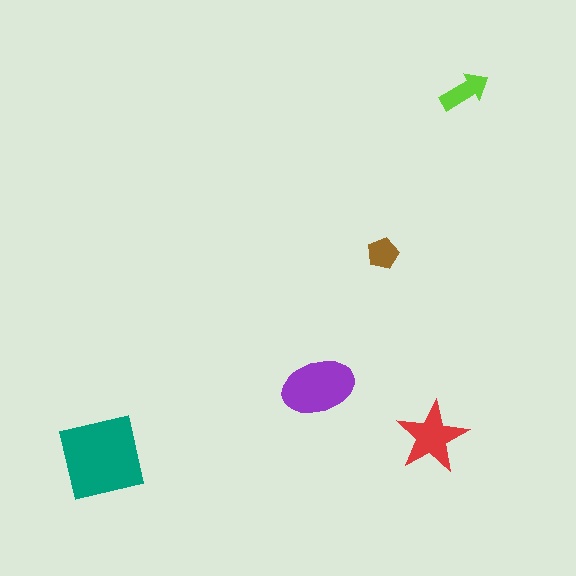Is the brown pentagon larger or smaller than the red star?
Smaller.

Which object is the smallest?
The brown pentagon.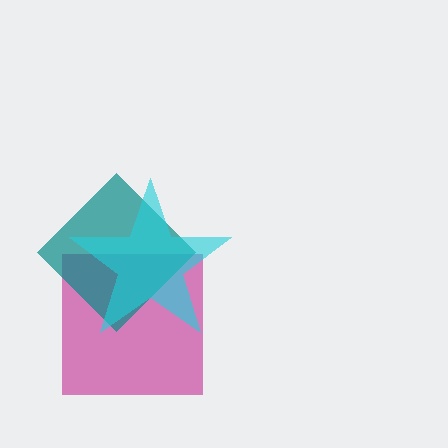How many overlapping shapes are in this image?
There are 3 overlapping shapes in the image.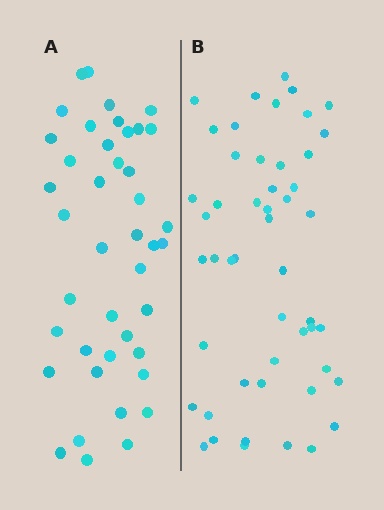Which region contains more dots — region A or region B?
Region B (the right region) has more dots.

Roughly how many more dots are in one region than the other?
Region B has roughly 8 or so more dots than region A.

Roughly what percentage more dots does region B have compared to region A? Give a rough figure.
About 20% more.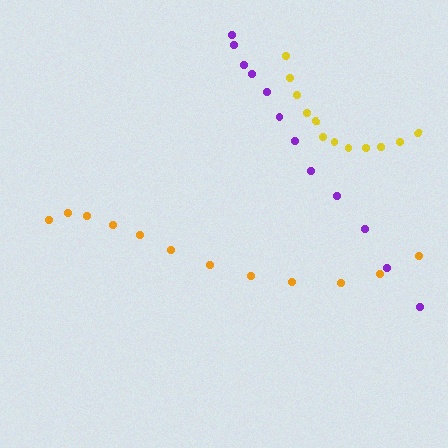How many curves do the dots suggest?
There are 3 distinct paths.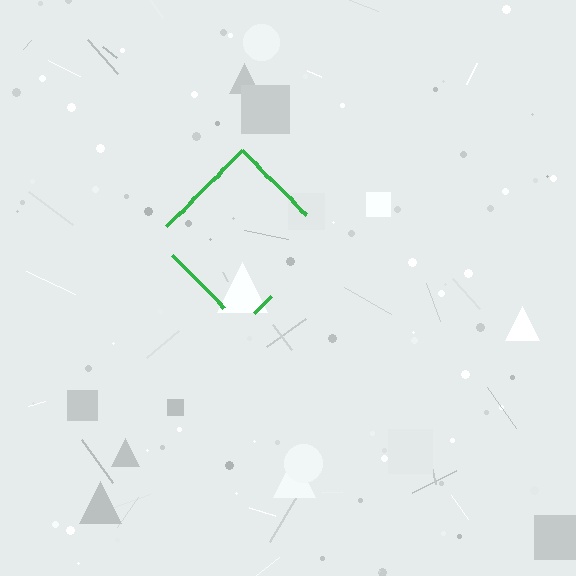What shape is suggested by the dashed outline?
The dashed outline suggests a diamond.